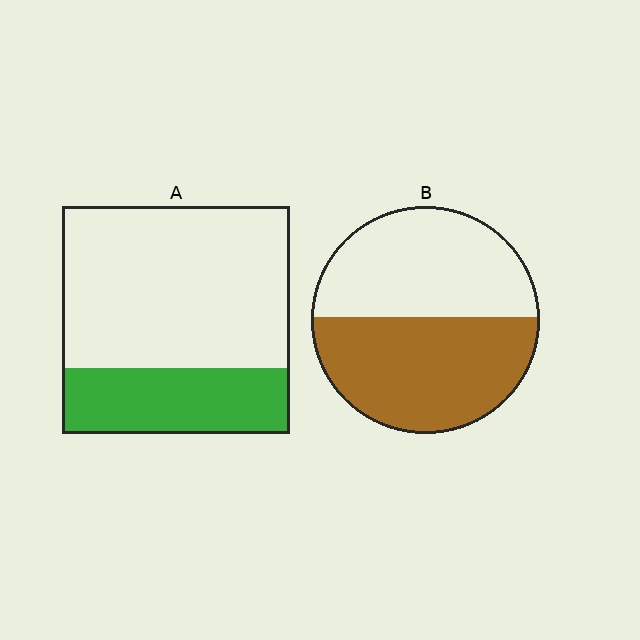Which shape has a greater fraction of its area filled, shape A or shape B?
Shape B.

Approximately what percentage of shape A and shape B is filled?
A is approximately 30% and B is approximately 50%.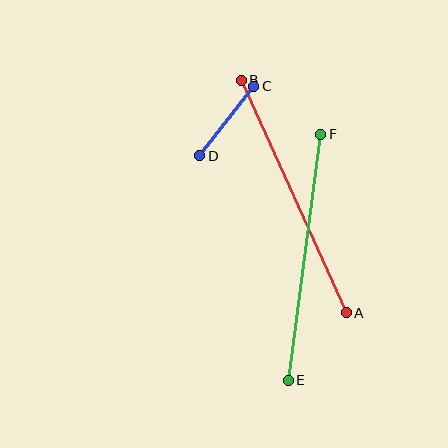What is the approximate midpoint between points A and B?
The midpoint is at approximately (294, 197) pixels.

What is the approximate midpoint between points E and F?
The midpoint is at approximately (305, 257) pixels.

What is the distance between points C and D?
The distance is approximately 88 pixels.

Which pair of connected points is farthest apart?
Points A and B are farthest apart.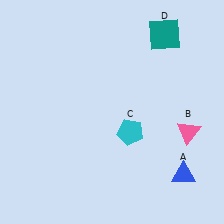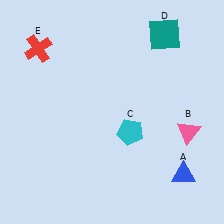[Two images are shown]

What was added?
A red cross (E) was added in Image 2.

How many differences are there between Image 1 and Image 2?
There is 1 difference between the two images.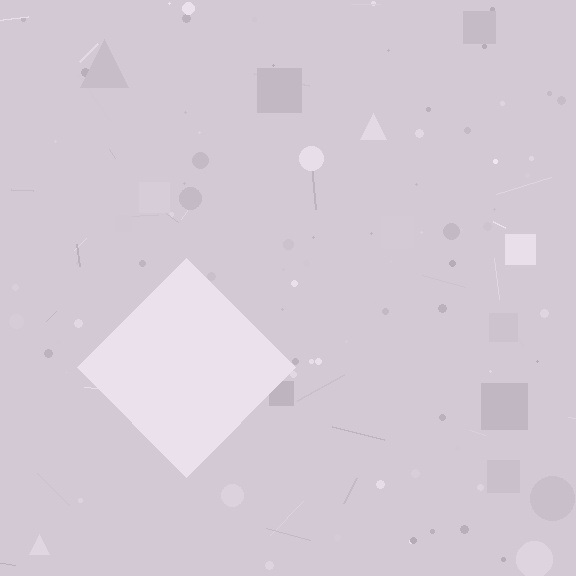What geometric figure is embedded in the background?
A diamond is embedded in the background.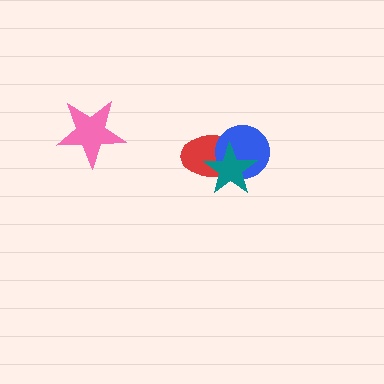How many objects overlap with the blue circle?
2 objects overlap with the blue circle.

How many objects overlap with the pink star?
0 objects overlap with the pink star.